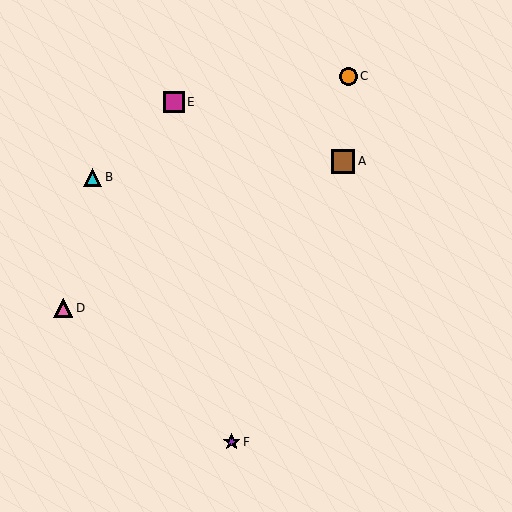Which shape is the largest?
The brown square (labeled A) is the largest.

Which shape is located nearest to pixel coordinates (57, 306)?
The pink triangle (labeled D) at (63, 308) is nearest to that location.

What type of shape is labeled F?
Shape F is a purple star.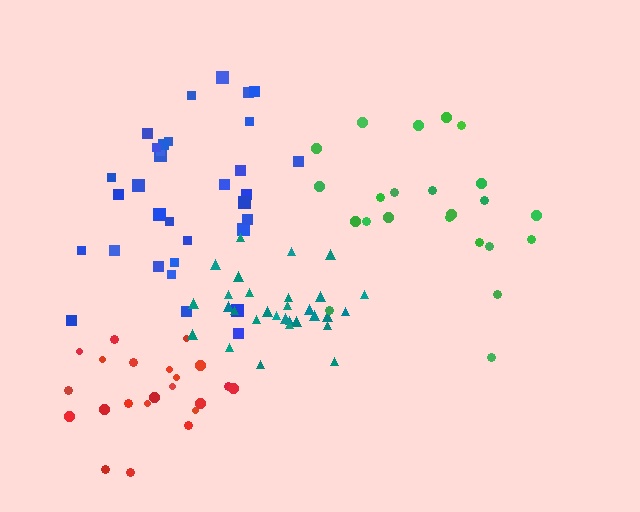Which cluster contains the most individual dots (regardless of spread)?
Blue (33).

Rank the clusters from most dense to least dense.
teal, red, blue, green.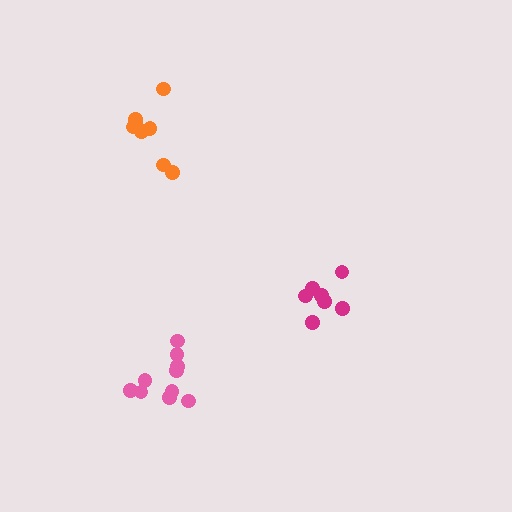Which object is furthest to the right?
The magenta cluster is rightmost.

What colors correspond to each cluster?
The clusters are colored: magenta, pink, orange.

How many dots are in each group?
Group 1: 7 dots, Group 2: 10 dots, Group 3: 8 dots (25 total).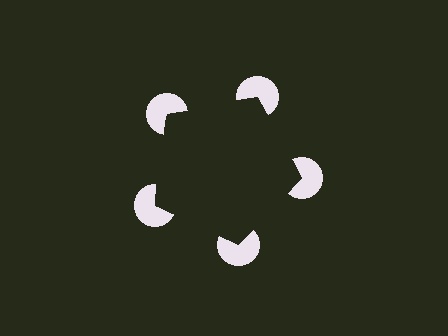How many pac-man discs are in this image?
There are 5 — one at each vertex of the illusory pentagon.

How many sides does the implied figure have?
5 sides.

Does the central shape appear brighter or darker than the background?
It typically appears slightly darker than the background, even though no actual brightness change is drawn.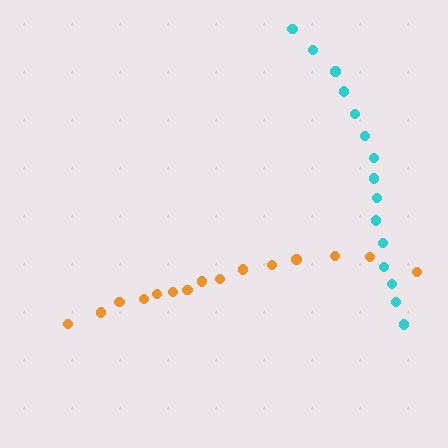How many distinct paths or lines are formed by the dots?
There are 2 distinct paths.